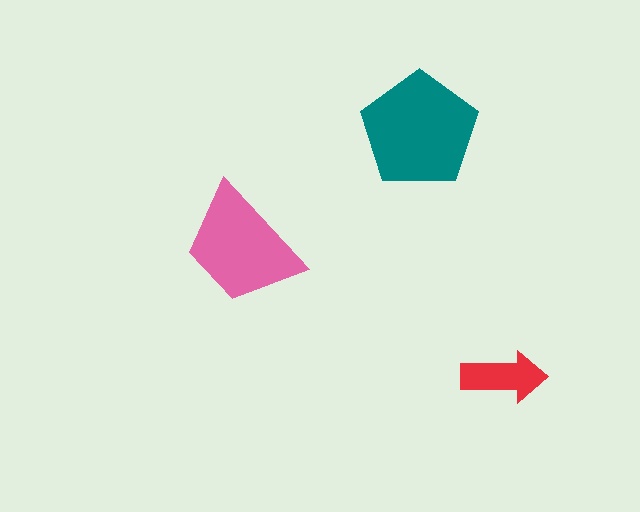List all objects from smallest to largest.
The red arrow, the pink trapezoid, the teal pentagon.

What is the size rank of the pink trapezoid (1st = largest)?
2nd.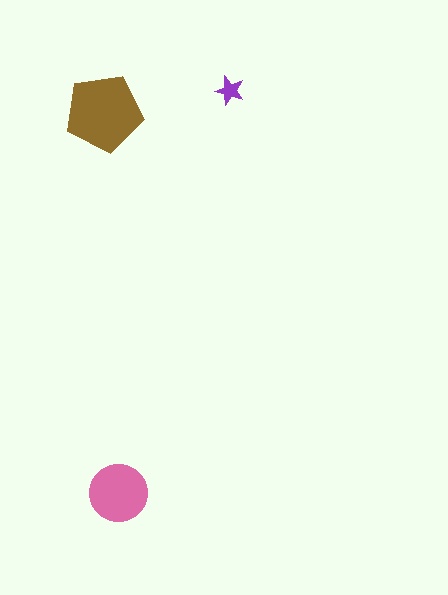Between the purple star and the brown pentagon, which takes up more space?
The brown pentagon.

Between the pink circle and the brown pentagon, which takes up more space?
The brown pentagon.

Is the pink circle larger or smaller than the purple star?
Larger.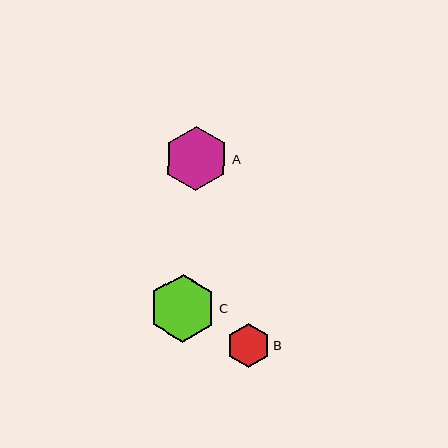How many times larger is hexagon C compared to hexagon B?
Hexagon C is approximately 1.5 times the size of hexagon B.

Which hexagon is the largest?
Hexagon C is the largest with a size of approximately 67 pixels.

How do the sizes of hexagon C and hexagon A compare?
Hexagon C and hexagon A are approximately the same size.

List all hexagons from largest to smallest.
From largest to smallest: C, A, B.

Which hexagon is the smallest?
Hexagon B is the smallest with a size of approximately 44 pixels.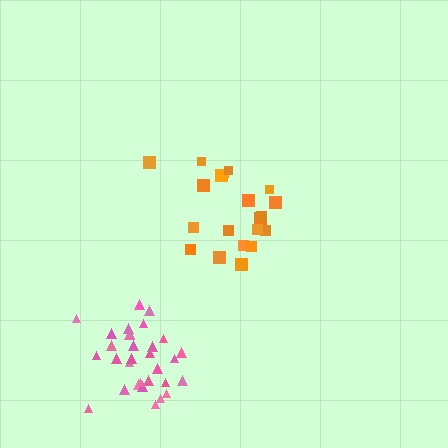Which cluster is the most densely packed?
Pink.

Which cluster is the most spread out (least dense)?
Orange.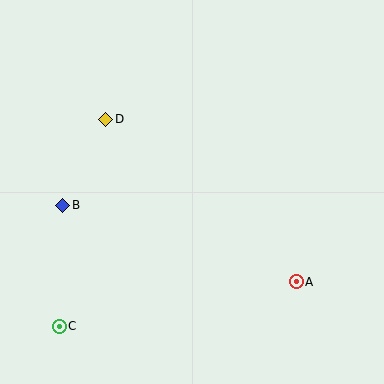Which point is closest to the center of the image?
Point D at (106, 119) is closest to the center.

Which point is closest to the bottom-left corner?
Point C is closest to the bottom-left corner.